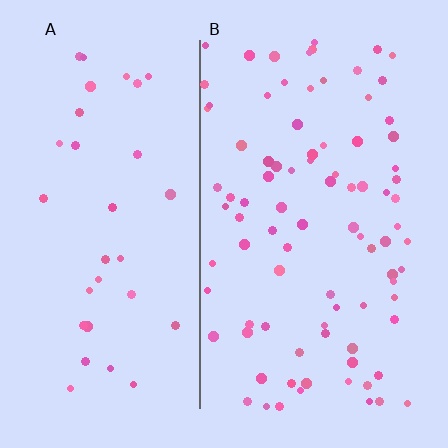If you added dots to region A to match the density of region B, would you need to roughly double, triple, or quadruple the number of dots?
Approximately triple.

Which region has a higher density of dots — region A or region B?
B (the right).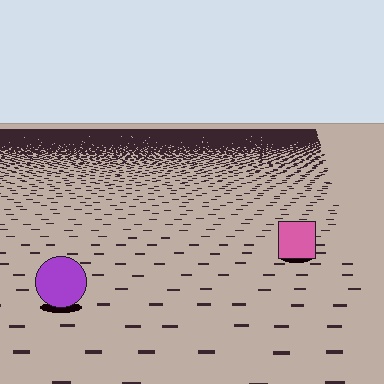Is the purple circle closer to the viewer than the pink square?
Yes. The purple circle is closer — you can tell from the texture gradient: the ground texture is coarser near it.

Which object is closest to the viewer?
The purple circle is closest. The texture marks near it are larger and more spread out.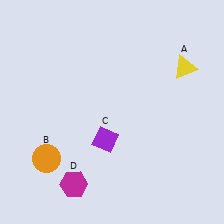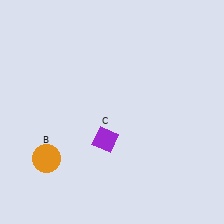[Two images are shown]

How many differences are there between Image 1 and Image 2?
There are 2 differences between the two images.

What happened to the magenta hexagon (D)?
The magenta hexagon (D) was removed in Image 2. It was in the bottom-left area of Image 1.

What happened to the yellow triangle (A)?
The yellow triangle (A) was removed in Image 2. It was in the top-right area of Image 1.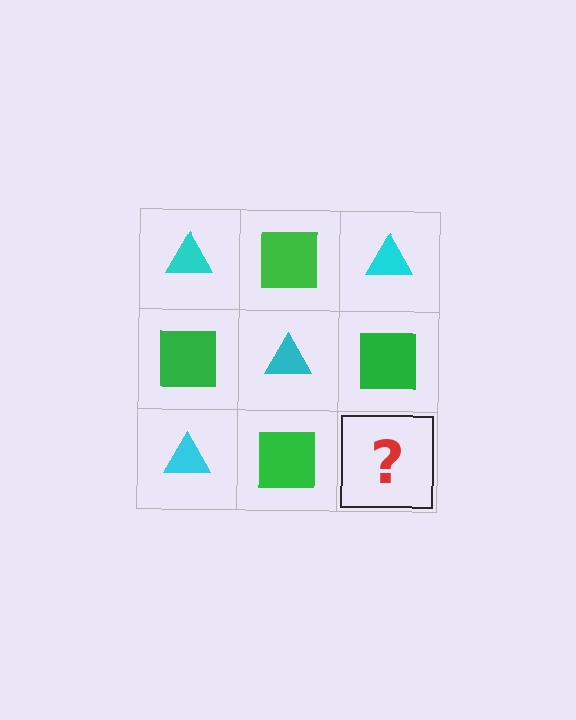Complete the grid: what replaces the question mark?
The question mark should be replaced with a cyan triangle.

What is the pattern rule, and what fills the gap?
The rule is that it alternates cyan triangle and green square in a checkerboard pattern. The gap should be filled with a cyan triangle.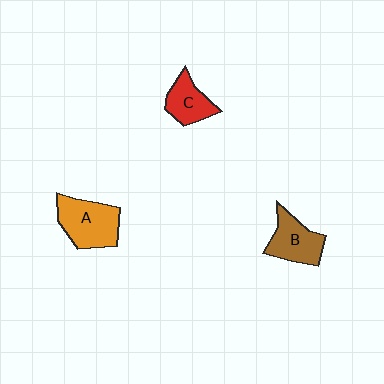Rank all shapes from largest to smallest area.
From largest to smallest: A (orange), B (brown), C (red).